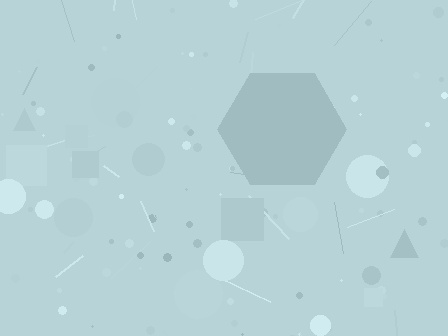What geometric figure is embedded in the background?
A hexagon is embedded in the background.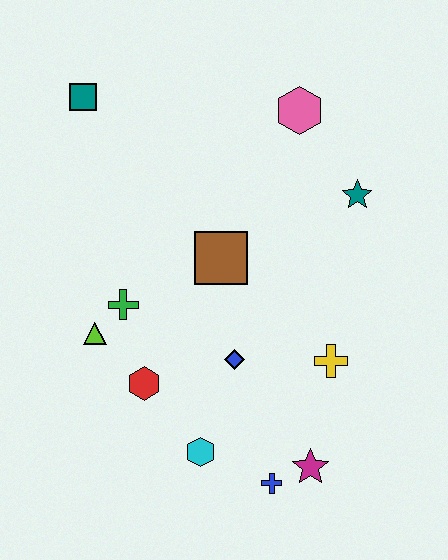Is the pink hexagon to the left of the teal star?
Yes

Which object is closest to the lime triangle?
The green cross is closest to the lime triangle.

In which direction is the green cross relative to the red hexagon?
The green cross is above the red hexagon.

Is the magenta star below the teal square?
Yes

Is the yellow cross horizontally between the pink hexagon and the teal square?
No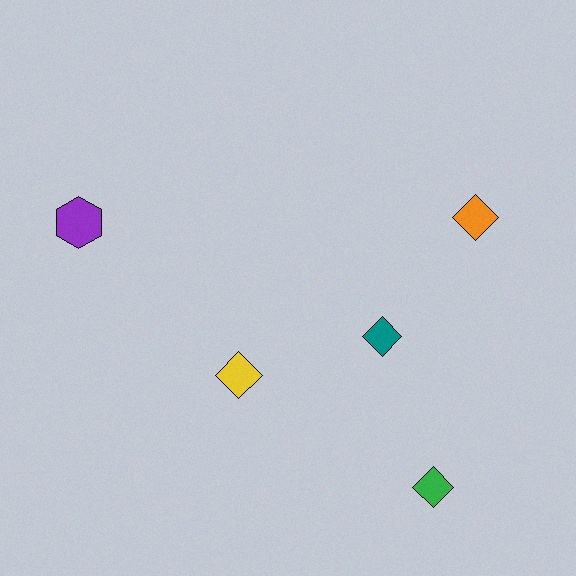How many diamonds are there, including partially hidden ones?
There are 4 diamonds.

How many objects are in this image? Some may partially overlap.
There are 5 objects.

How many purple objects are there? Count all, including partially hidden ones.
There is 1 purple object.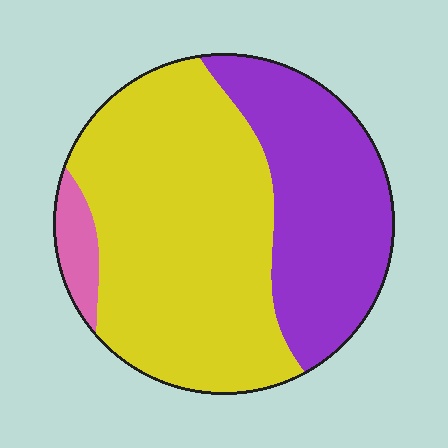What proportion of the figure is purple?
Purple takes up between a third and a half of the figure.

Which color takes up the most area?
Yellow, at roughly 60%.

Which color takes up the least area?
Pink, at roughly 5%.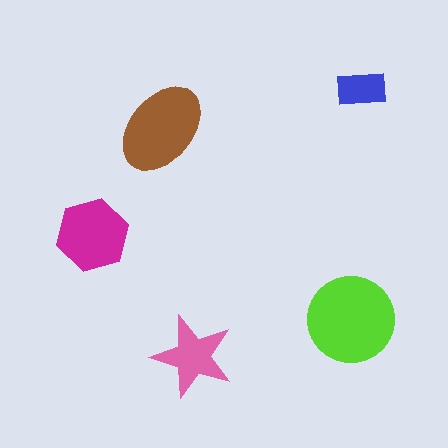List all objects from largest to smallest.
The lime circle, the brown ellipse, the magenta hexagon, the pink star, the blue rectangle.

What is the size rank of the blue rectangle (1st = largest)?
5th.